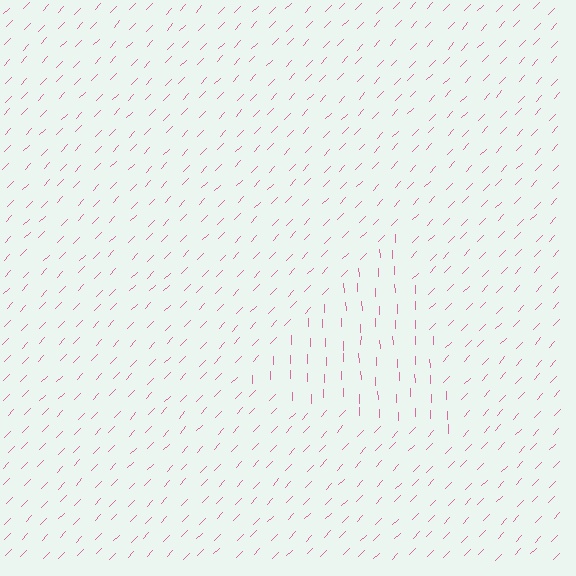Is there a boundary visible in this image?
Yes, there is a texture boundary formed by a change in line orientation.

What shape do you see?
I see a triangle.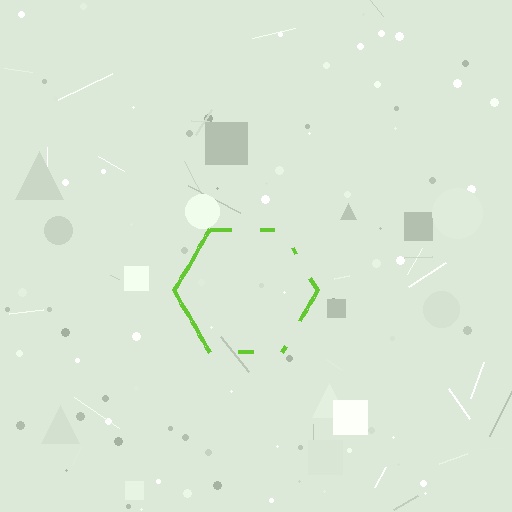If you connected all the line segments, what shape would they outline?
They would outline a hexagon.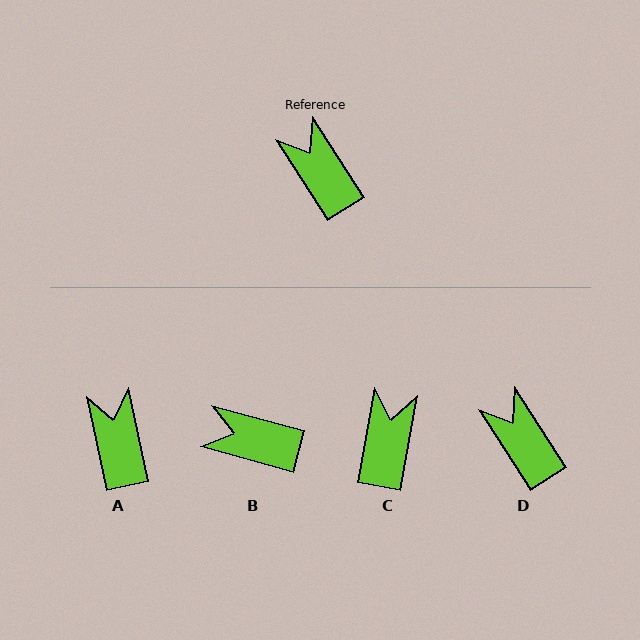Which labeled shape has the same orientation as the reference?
D.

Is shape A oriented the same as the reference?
No, it is off by about 21 degrees.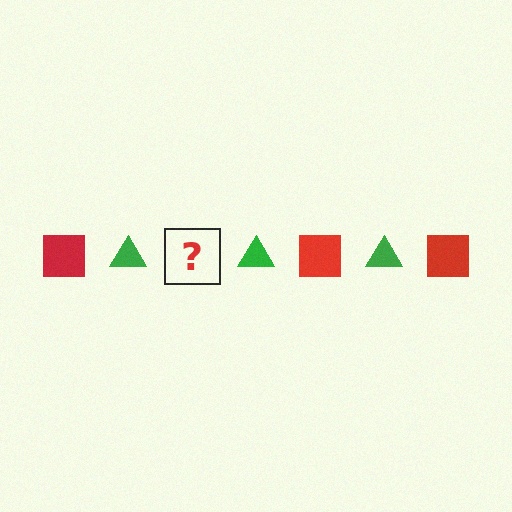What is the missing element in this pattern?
The missing element is a red square.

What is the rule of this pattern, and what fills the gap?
The rule is that the pattern alternates between red square and green triangle. The gap should be filled with a red square.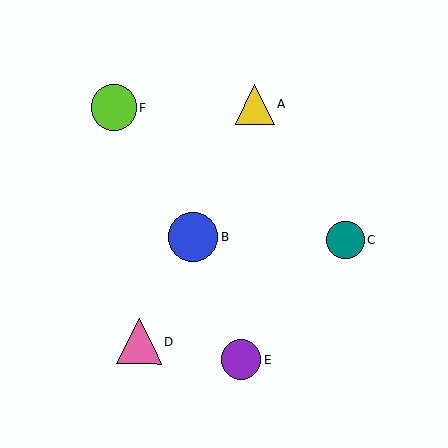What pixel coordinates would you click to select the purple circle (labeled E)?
Click at (241, 360) to select the purple circle E.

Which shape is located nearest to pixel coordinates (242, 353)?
The purple circle (labeled E) at (241, 360) is nearest to that location.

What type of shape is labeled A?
Shape A is a yellow triangle.